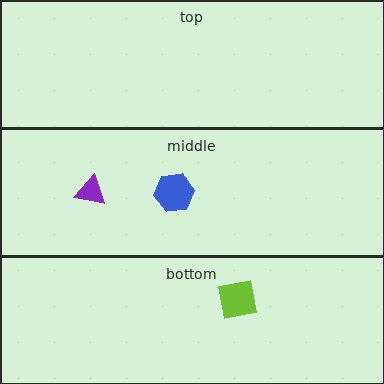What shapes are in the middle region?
The purple triangle, the blue hexagon.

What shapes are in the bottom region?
The lime square.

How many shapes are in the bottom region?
1.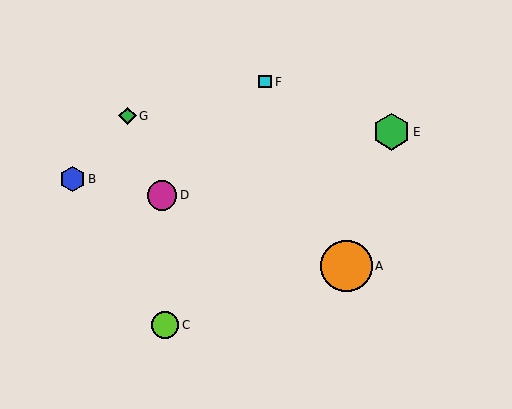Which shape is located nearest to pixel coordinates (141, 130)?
The green diamond (labeled G) at (127, 116) is nearest to that location.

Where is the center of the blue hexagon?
The center of the blue hexagon is at (72, 179).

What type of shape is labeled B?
Shape B is a blue hexagon.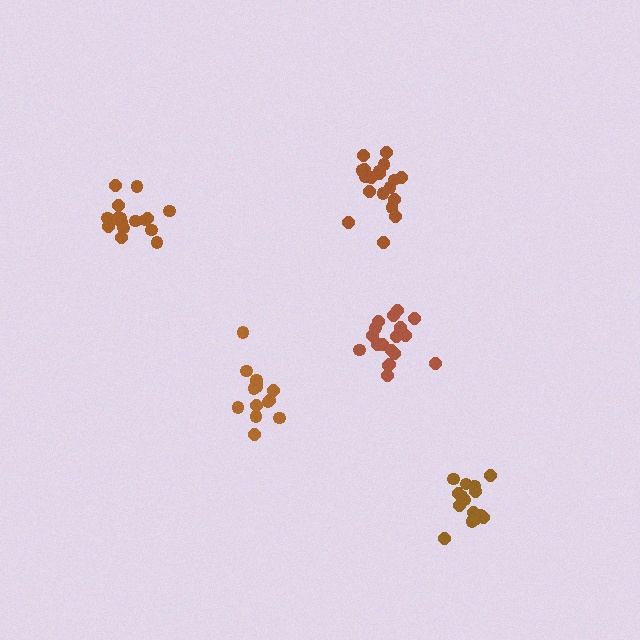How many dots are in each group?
Group 1: 20 dots, Group 2: 16 dots, Group 3: 14 dots, Group 4: 18 dots, Group 5: 15 dots (83 total).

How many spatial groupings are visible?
There are 5 spatial groupings.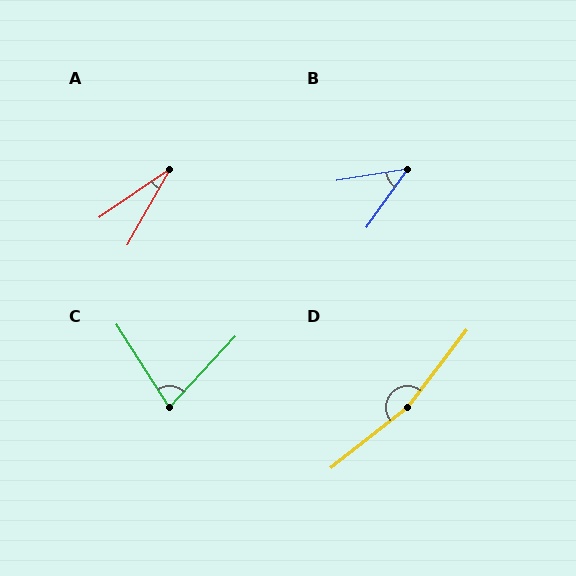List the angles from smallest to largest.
A (26°), B (46°), C (75°), D (166°).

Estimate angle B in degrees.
Approximately 46 degrees.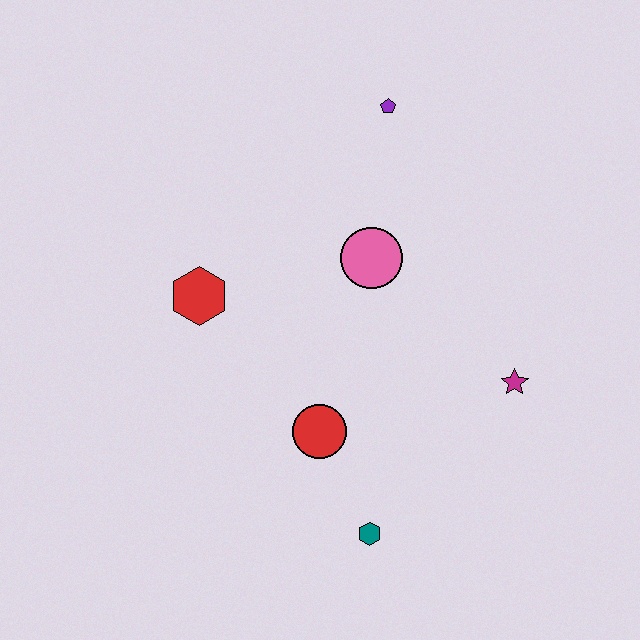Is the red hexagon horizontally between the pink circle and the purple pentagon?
No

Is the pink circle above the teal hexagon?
Yes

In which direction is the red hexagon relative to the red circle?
The red hexagon is above the red circle.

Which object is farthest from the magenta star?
The red hexagon is farthest from the magenta star.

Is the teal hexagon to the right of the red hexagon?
Yes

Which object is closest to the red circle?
The teal hexagon is closest to the red circle.